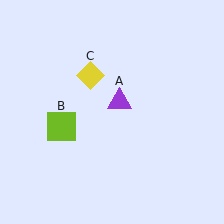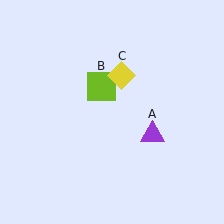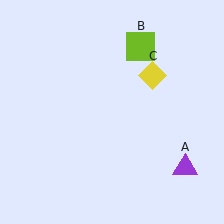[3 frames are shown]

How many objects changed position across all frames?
3 objects changed position: purple triangle (object A), lime square (object B), yellow diamond (object C).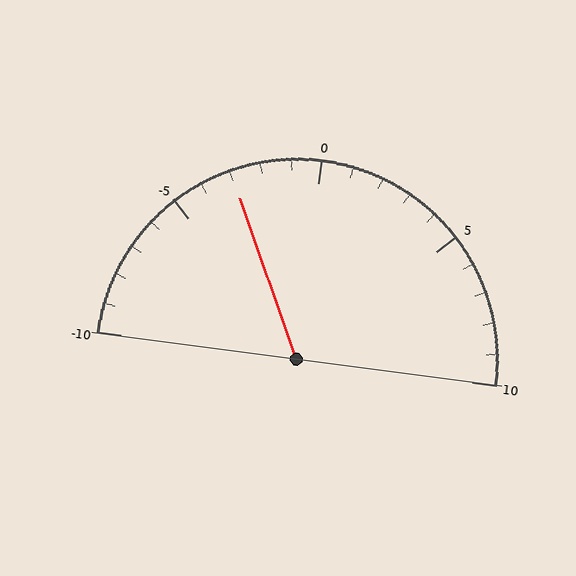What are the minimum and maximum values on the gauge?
The gauge ranges from -10 to 10.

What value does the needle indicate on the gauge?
The needle indicates approximately -3.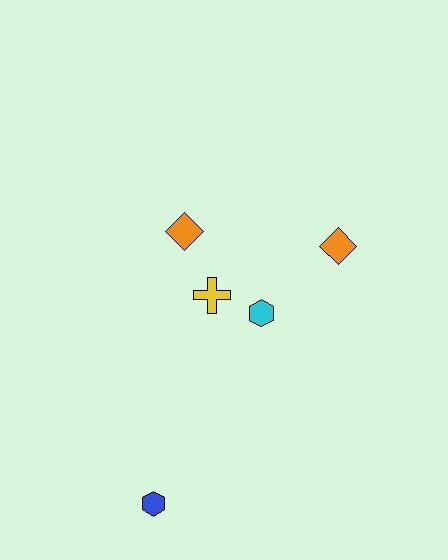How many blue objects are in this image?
There is 1 blue object.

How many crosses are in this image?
There is 1 cross.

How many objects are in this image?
There are 5 objects.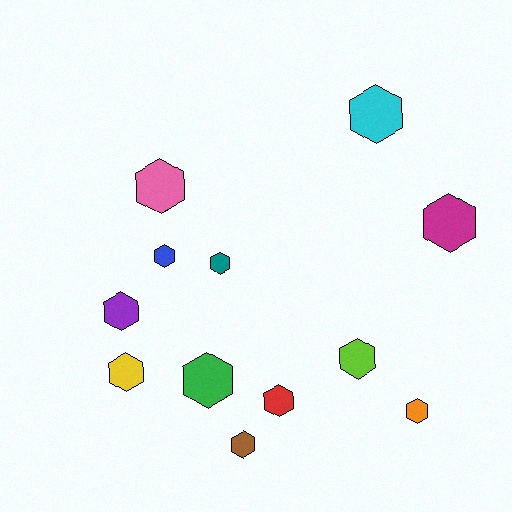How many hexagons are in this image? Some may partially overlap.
There are 12 hexagons.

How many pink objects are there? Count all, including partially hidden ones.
There is 1 pink object.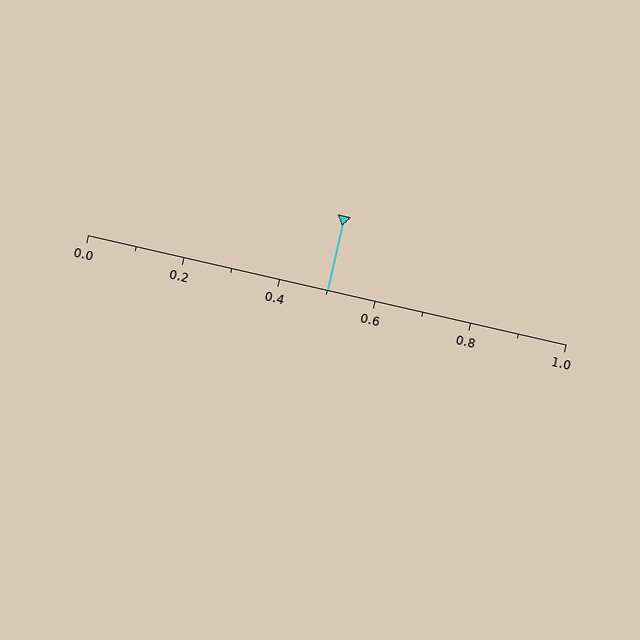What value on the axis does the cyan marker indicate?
The marker indicates approximately 0.5.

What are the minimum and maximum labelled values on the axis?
The axis runs from 0.0 to 1.0.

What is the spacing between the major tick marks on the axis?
The major ticks are spaced 0.2 apart.